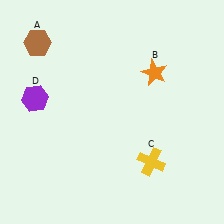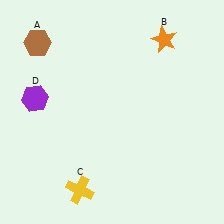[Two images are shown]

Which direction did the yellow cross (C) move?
The yellow cross (C) moved left.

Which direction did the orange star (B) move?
The orange star (B) moved up.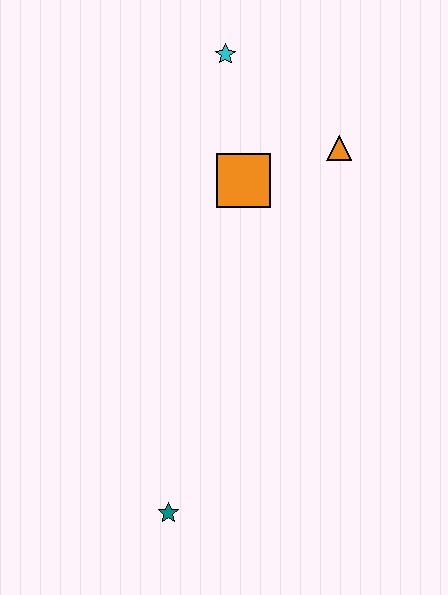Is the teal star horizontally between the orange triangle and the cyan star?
No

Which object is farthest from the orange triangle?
The teal star is farthest from the orange triangle.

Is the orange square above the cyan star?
No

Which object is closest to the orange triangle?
The orange square is closest to the orange triangle.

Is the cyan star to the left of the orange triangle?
Yes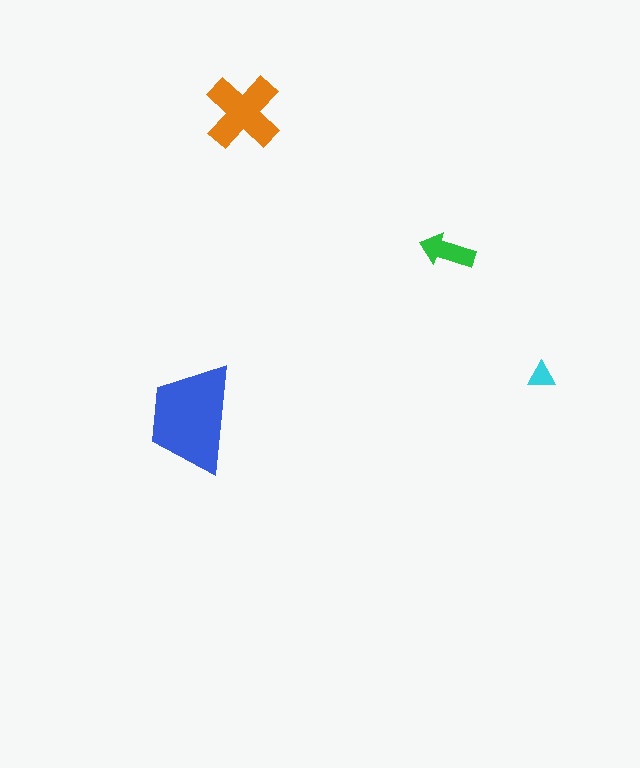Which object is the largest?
The blue trapezoid.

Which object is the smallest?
The cyan triangle.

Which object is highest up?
The orange cross is topmost.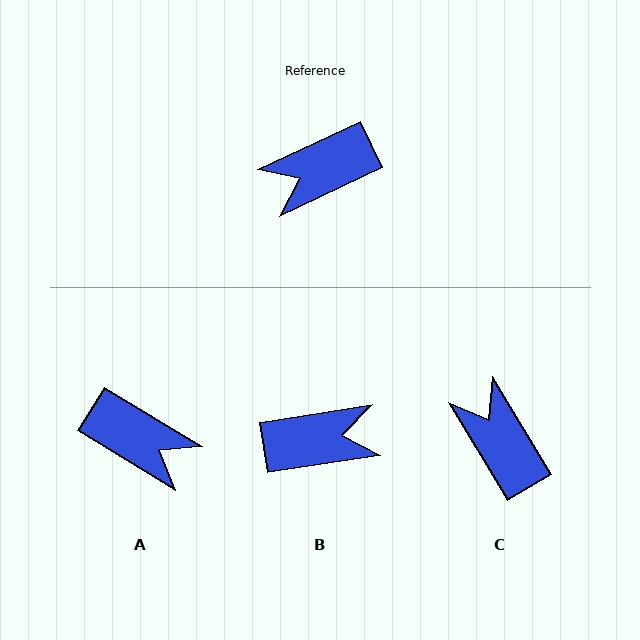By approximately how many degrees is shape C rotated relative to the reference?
Approximately 84 degrees clockwise.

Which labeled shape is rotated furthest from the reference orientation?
B, about 164 degrees away.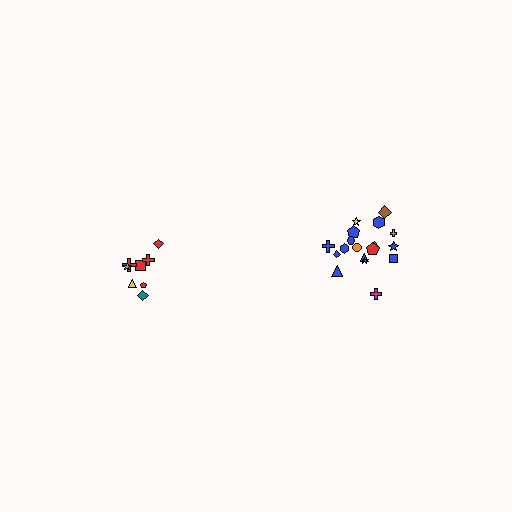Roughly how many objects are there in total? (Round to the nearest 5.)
Roughly 25 objects in total.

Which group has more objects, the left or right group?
The right group.